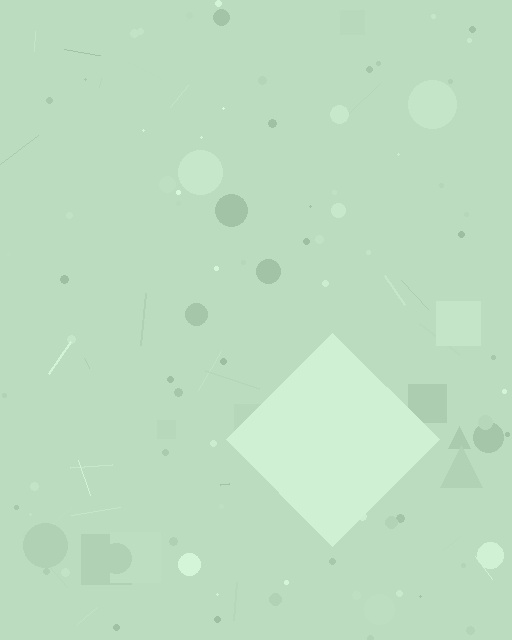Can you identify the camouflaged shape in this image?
The camouflaged shape is a diamond.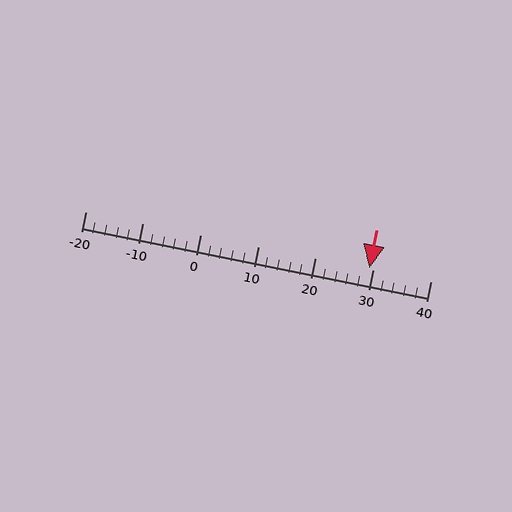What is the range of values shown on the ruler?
The ruler shows values from -20 to 40.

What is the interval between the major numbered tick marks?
The major tick marks are spaced 10 units apart.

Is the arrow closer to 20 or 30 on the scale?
The arrow is closer to 30.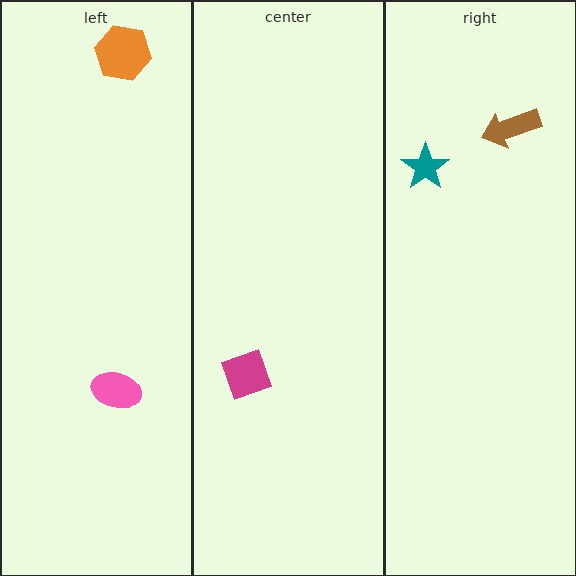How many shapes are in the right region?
2.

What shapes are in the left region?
The pink ellipse, the orange hexagon.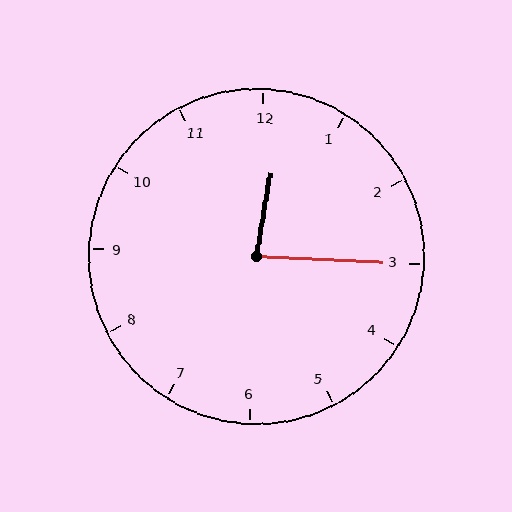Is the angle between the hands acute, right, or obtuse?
It is acute.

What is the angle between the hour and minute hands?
Approximately 82 degrees.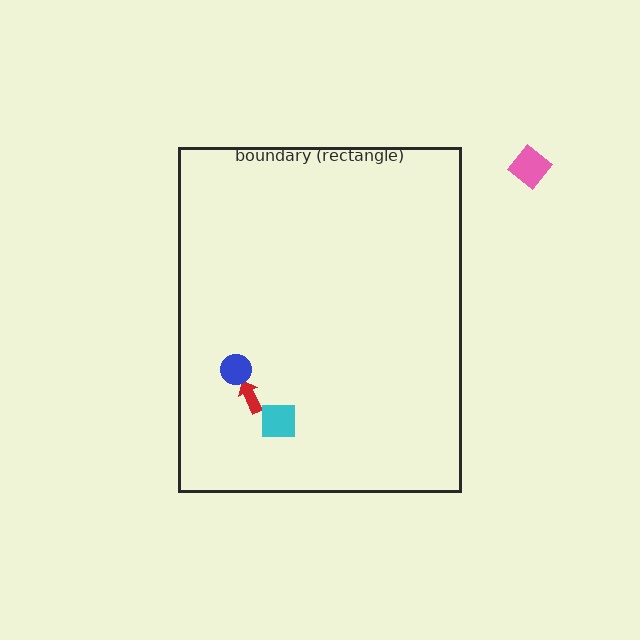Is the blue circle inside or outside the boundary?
Inside.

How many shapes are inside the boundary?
3 inside, 1 outside.